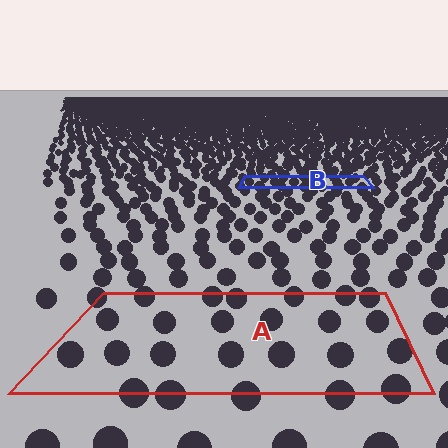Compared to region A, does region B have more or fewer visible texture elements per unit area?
Region B has more texture elements per unit area — they are packed more densely because it is farther away.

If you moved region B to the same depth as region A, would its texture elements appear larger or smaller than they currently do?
They would appear larger. At a closer depth, the same texture elements are projected at a bigger on-screen size.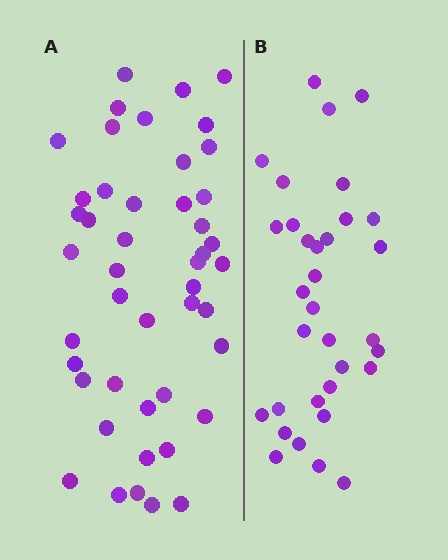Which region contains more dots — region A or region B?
Region A (the left region) has more dots.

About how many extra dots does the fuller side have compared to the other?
Region A has approximately 15 more dots than region B.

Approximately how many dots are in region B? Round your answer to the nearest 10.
About 30 dots. (The exact count is 33, which rounds to 30.)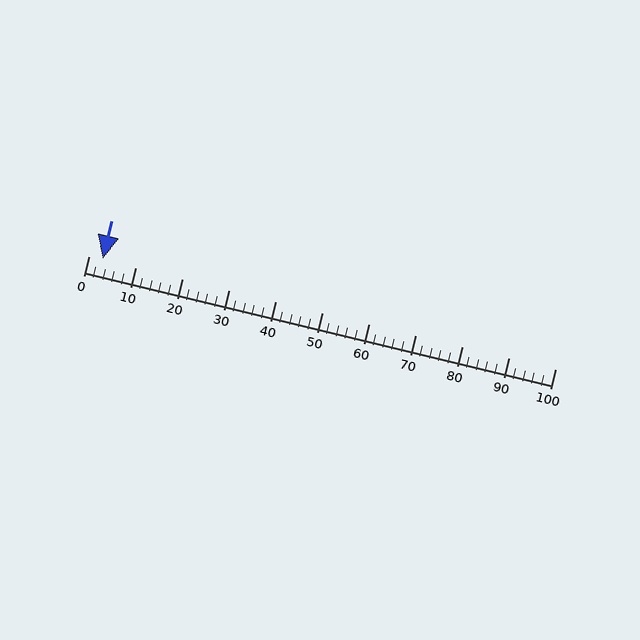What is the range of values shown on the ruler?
The ruler shows values from 0 to 100.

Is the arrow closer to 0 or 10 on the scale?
The arrow is closer to 0.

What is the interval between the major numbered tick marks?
The major tick marks are spaced 10 units apart.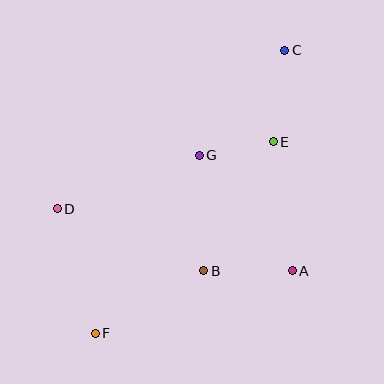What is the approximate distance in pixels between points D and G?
The distance between D and G is approximately 152 pixels.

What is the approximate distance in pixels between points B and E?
The distance between B and E is approximately 146 pixels.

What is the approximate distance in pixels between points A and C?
The distance between A and C is approximately 221 pixels.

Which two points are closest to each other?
Points E and G are closest to each other.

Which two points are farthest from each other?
Points C and F are farthest from each other.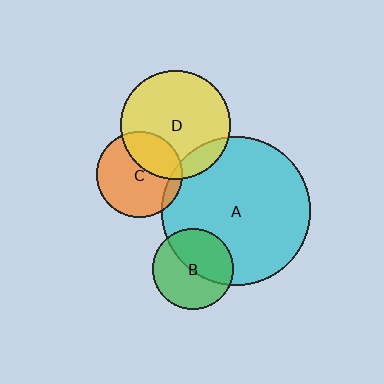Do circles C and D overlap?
Yes.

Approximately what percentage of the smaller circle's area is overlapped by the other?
Approximately 30%.